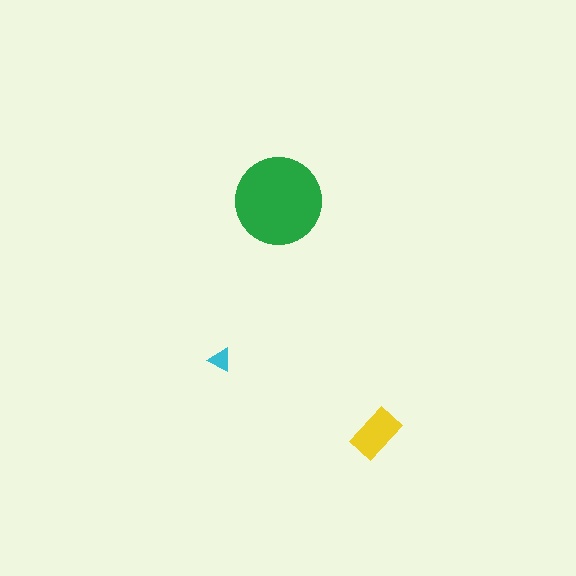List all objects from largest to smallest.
The green circle, the yellow rectangle, the cyan triangle.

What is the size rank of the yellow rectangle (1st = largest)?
2nd.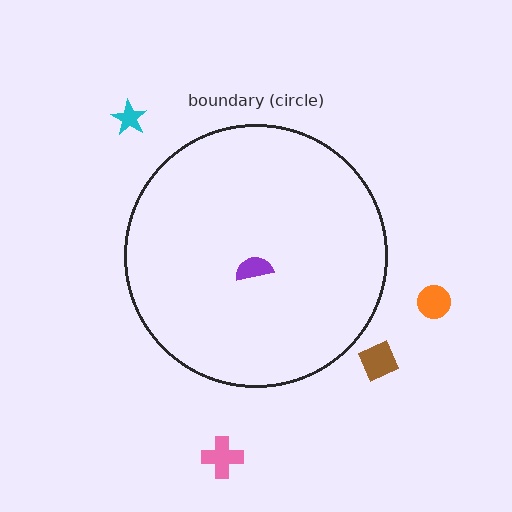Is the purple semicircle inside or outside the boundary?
Inside.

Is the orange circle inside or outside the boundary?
Outside.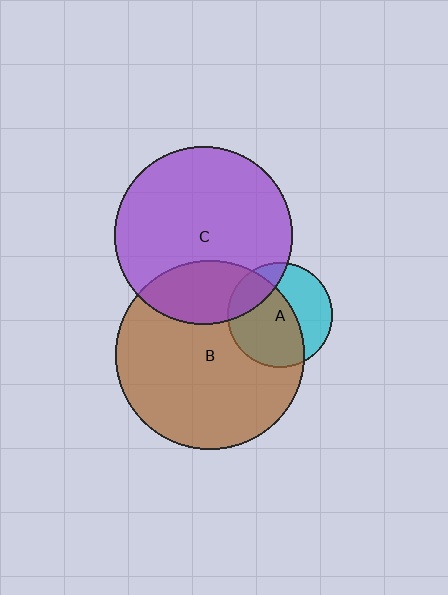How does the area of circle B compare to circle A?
Approximately 3.2 times.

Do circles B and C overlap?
Yes.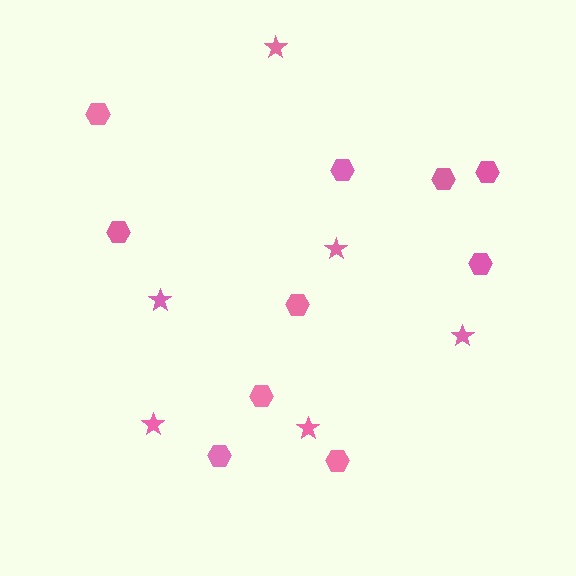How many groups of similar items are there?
There are 2 groups: one group of stars (6) and one group of hexagons (10).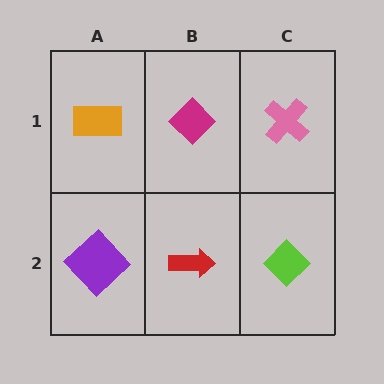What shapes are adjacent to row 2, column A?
An orange rectangle (row 1, column A), a red arrow (row 2, column B).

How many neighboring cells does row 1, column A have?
2.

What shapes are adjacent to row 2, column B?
A magenta diamond (row 1, column B), a purple diamond (row 2, column A), a lime diamond (row 2, column C).